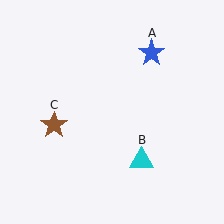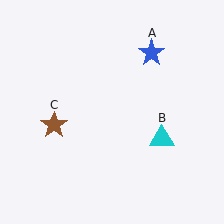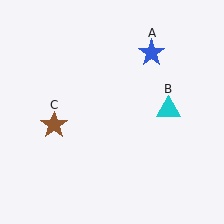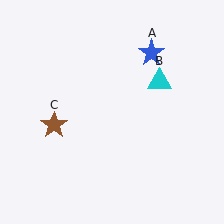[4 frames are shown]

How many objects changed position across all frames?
1 object changed position: cyan triangle (object B).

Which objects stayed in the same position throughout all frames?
Blue star (object A) and brown star (object C) remained stationary.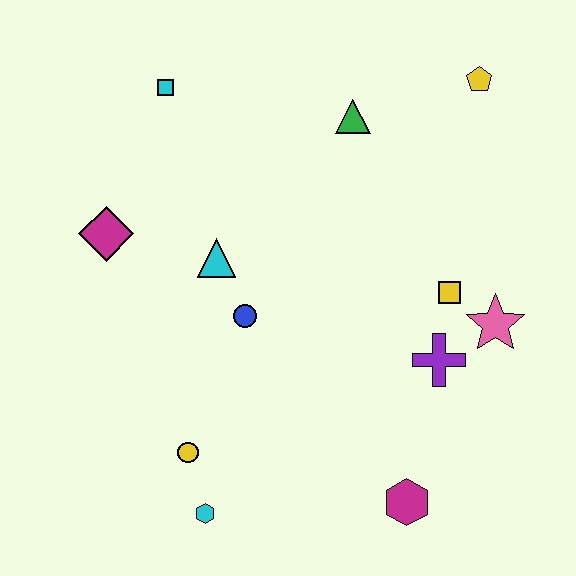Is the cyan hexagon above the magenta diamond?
No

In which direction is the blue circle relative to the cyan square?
The blue circle is below the cyan square.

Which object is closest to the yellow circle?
The cyan hexagon is closest to the yellow circle.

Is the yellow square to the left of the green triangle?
No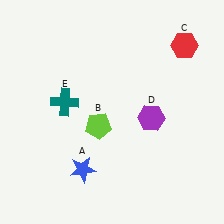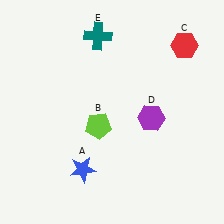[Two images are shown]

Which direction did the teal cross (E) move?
The teal cross (E) moved up.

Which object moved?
The teal cross (E) moved up.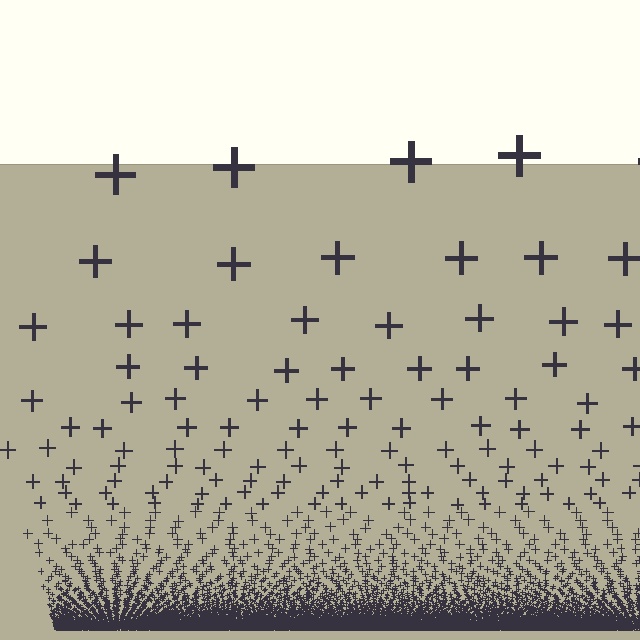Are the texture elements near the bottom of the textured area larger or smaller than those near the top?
Smaller. The gradient is inverted — elements near the bottom are smaller and denser.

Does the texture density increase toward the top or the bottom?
Density increases toward the bottom.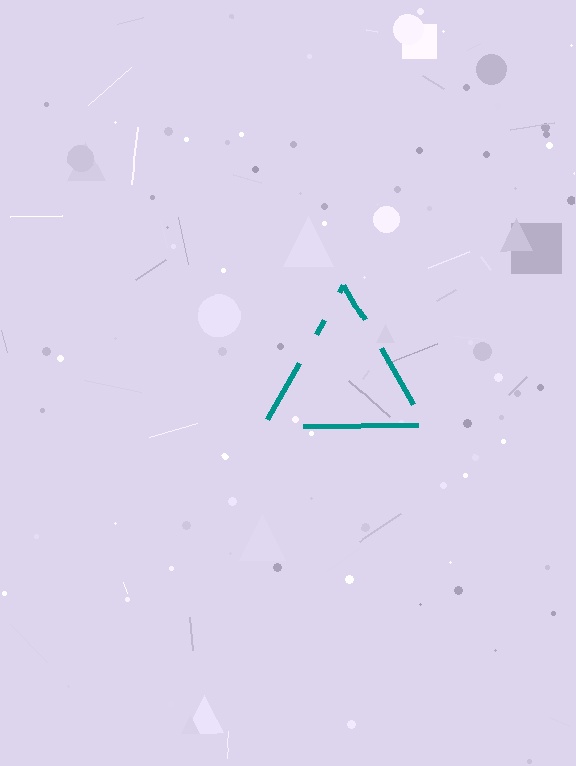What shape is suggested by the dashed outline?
The dashed outline suggests a triangle.